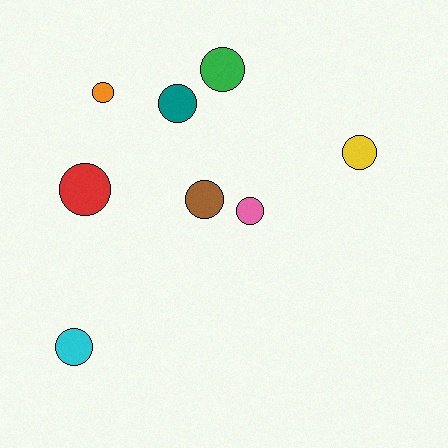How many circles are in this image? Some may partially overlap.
There are 8 circles.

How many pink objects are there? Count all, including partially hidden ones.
There is 1 pink object.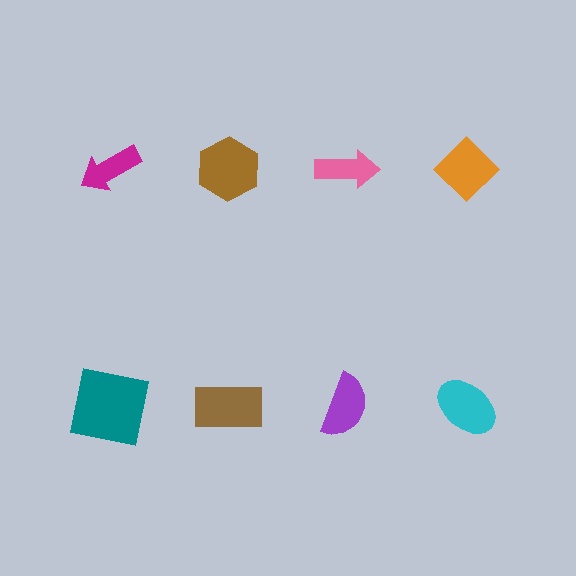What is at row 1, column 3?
A pink arrow.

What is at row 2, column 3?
A purple semicircle.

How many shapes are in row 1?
4 shapes.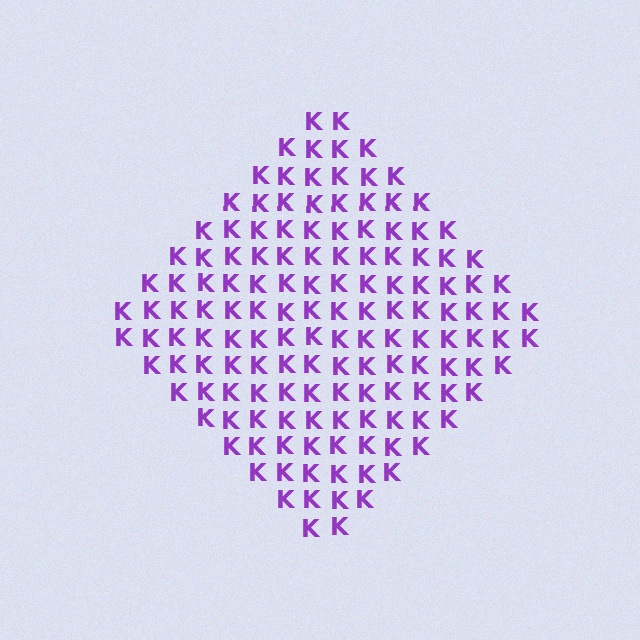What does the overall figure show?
The overall figure shows a diamond.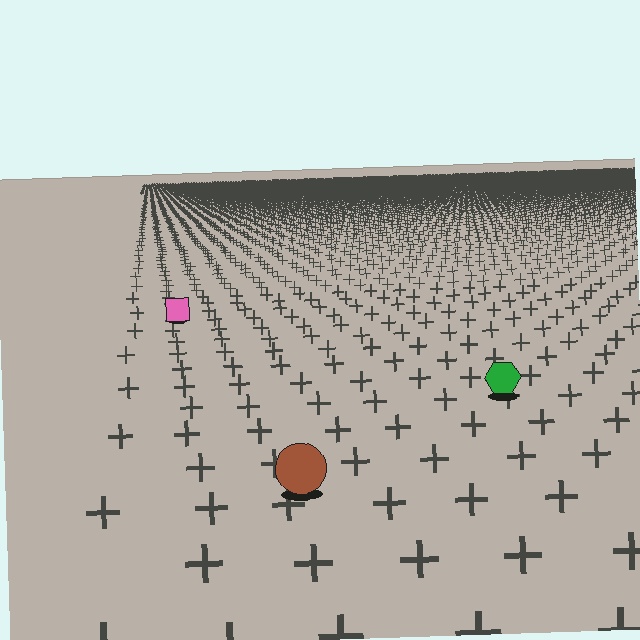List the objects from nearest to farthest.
From nearest to farthest: the brown circle, the green hexagon, the pink square.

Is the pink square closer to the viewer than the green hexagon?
No. The green hexagon is closer — you can tell from the texture gradient: the ground texture is coarser near it.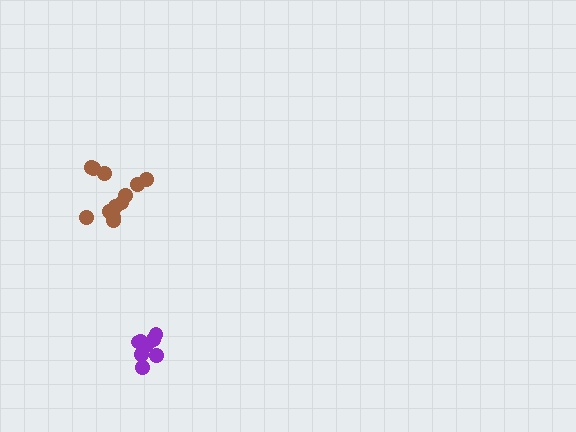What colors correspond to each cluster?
The clusters are colored: purple, brown.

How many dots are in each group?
Group 1: 9 dots, Group 2: 12 dots (21 total).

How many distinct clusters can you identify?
There are 2 distinct clusters.